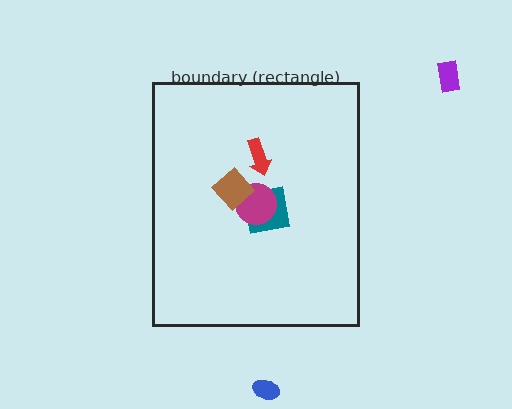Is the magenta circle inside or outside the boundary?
Inside.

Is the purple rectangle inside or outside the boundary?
Outside.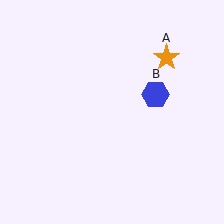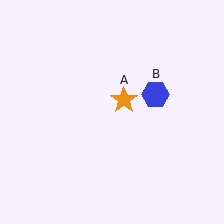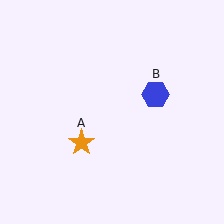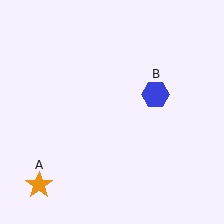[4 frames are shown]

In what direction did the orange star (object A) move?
The orange star (object A) moved down and to the left.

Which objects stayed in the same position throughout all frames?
Blue hexagon (object B) remained stationary.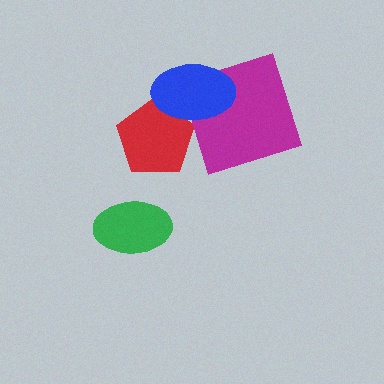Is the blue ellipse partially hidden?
No, no other shape covers it.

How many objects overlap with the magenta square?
1 object overlaps with the magenta square.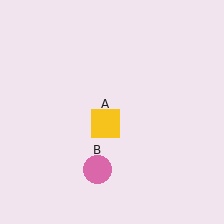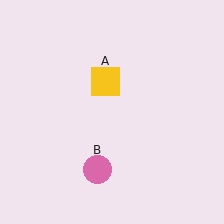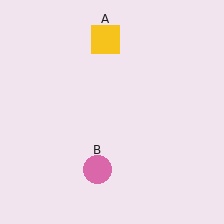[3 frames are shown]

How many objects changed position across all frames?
1 object changed position: yellow square (object A).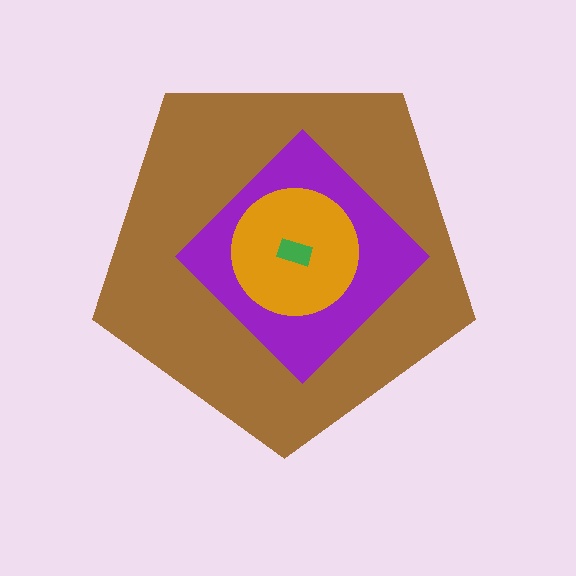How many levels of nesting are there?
4.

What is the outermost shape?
The brown pentagon.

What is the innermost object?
The green rectangle.